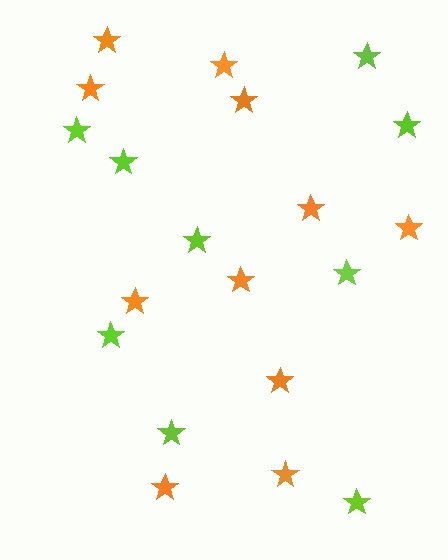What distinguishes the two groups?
There are 2 groups: one group of orange stars (11) and one group of lime stars (9).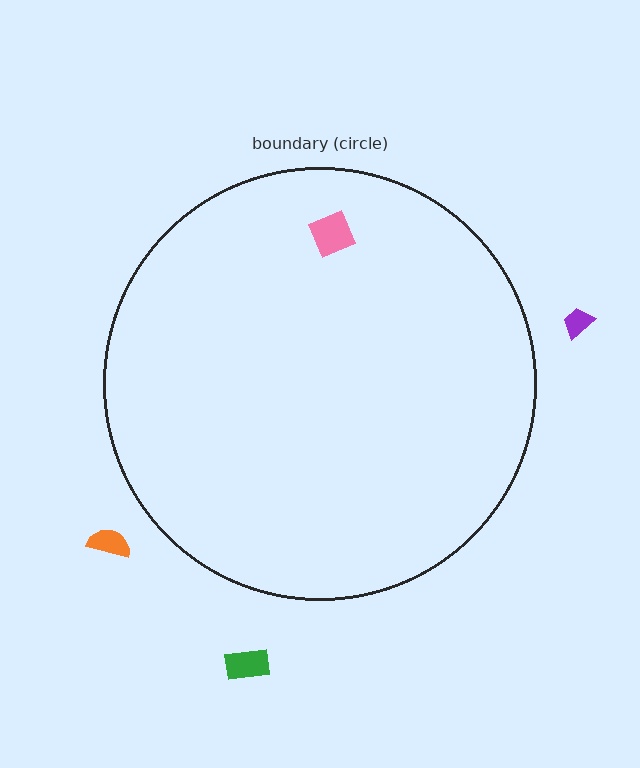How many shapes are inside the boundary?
1 inside, 3 outside.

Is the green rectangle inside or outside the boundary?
Outside.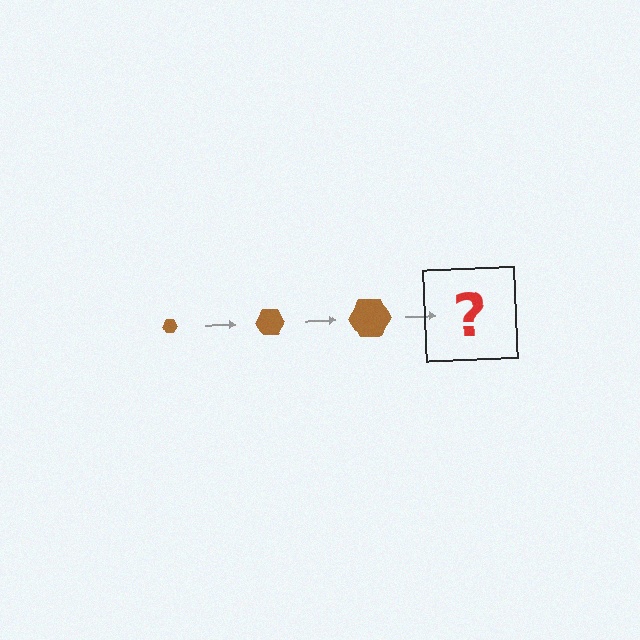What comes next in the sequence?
The next element should be a brown hexagon, larger than the previous one.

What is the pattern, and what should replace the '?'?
The pattern is that the hexagon gets progressively larger each step. The '?' should be a brown hexagon, larger than the previous one.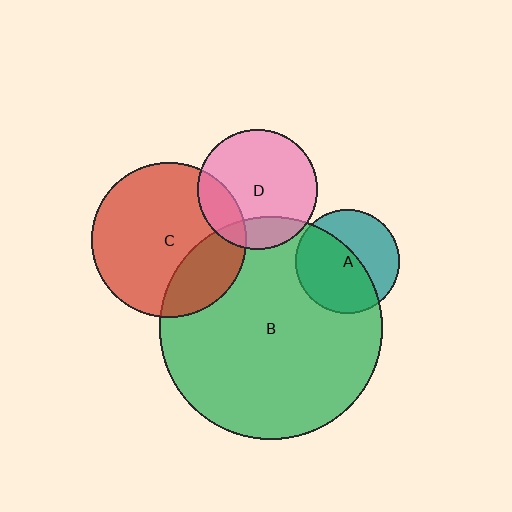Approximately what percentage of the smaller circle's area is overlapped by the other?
Approximately 20%.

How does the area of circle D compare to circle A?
Approximately 1.3 times.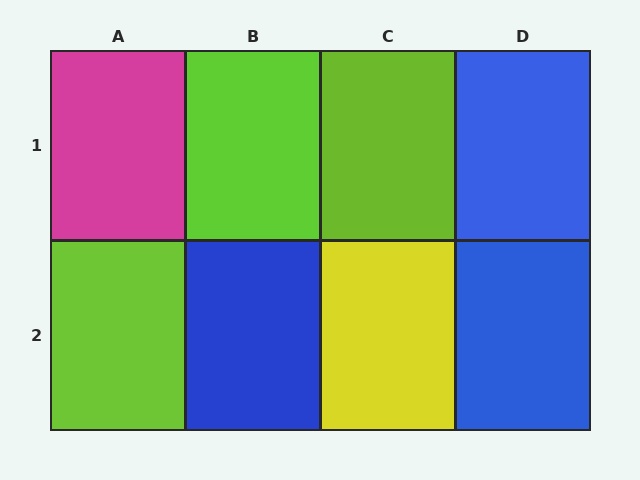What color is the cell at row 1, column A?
Magenta.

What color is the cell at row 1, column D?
Blue.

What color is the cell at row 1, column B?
Lime.